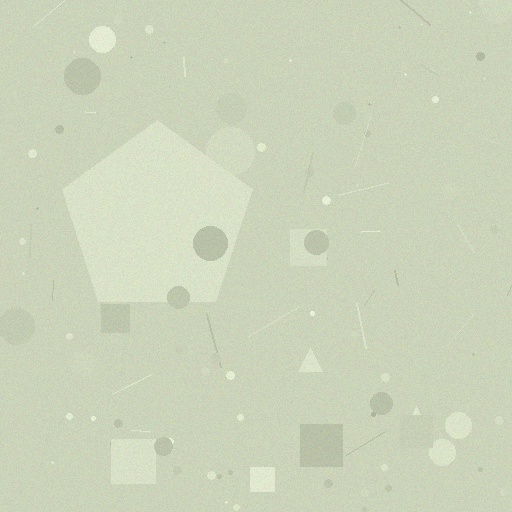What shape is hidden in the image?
A pentagon is hidden in the image.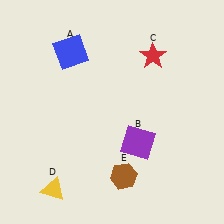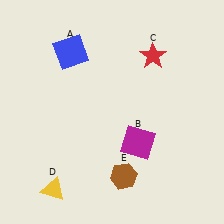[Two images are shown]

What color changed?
The square (B) changed from purple in Image 1 to magenta in Image 2.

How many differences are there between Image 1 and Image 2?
There is 1 difference between the two images.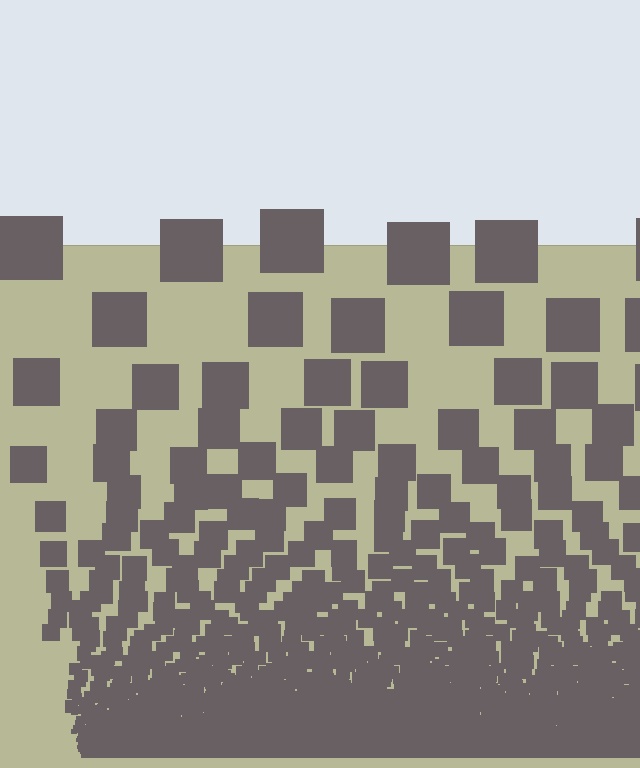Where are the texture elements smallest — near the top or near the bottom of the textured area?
Near the bottom.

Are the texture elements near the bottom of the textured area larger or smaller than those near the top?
Smaller. The gradient is inverted — elements near the bottom are smaller and denser.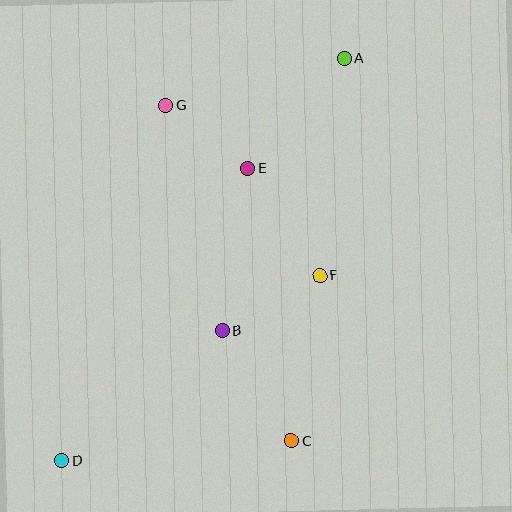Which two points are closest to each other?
Points E and G are closest to each other.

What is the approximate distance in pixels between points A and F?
The distance between A and F is approximately 219 pixels.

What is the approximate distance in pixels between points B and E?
The distance between B and E is approximately 164 pixels.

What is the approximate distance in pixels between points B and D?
The distance between B and D is approximately 206 pixels.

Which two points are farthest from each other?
Points A and D are farthest from each other.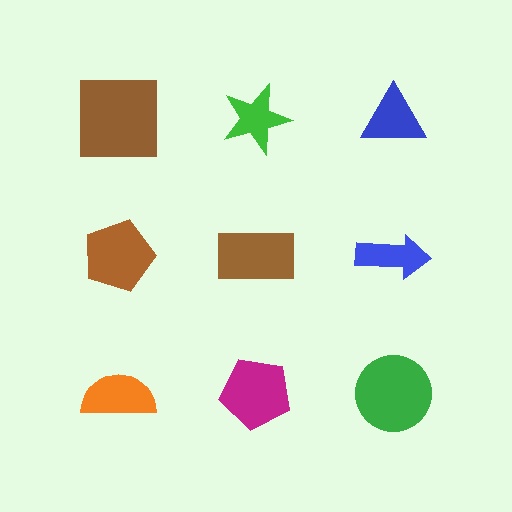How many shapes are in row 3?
3 shapes.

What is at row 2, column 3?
A blue arrow.